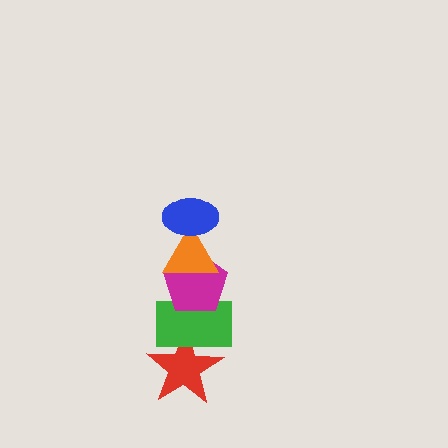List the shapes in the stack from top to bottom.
From top to bottom: the blue ellipse, the orange triangle, the magenta pentagon, the green rectangle, the red star.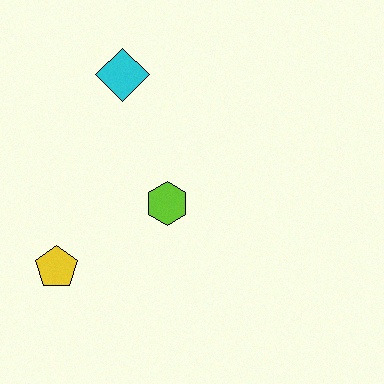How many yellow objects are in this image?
There is 1 yellow object.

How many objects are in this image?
There are 3 objects.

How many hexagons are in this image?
There is 1 hexagon.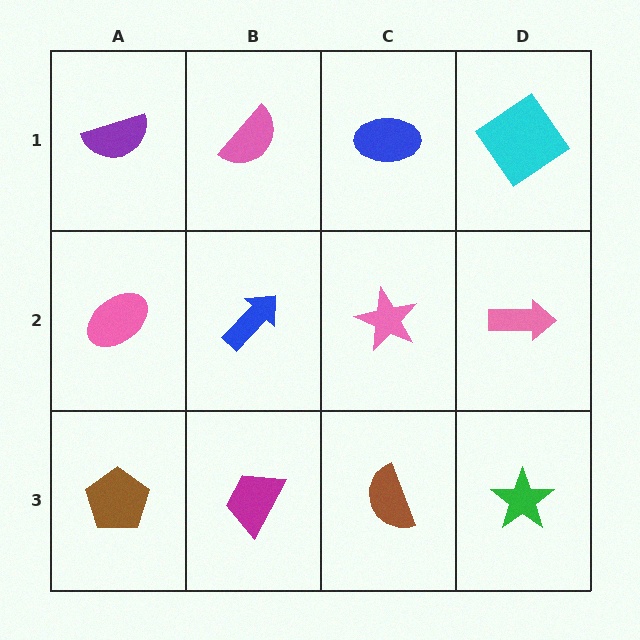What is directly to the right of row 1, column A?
A pink semicircle.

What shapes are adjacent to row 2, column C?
A blue ellipse (row 1, column C), a brown semicircle (row 3, column C), a blue arrow (row 2, column B), a pink arrow (row 2, column D).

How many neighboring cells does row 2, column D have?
3.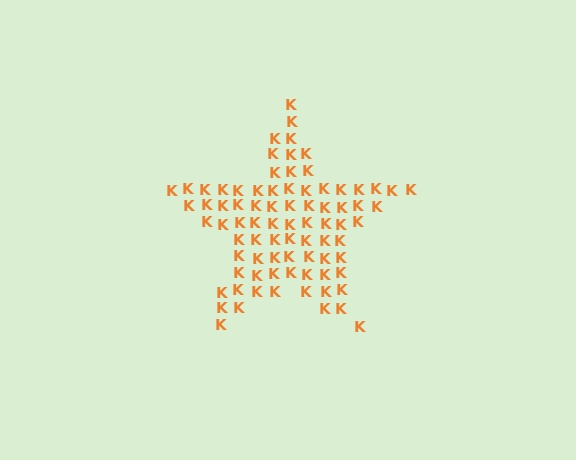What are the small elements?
The small elements are letter K's.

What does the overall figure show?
The overall figure shows a star.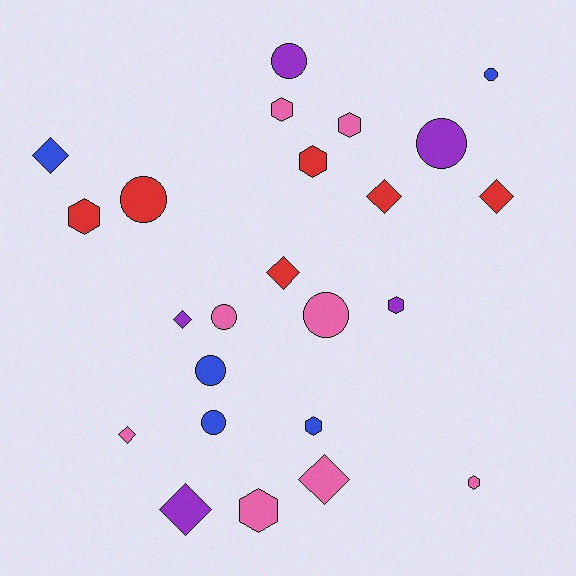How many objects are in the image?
There are 24 objects.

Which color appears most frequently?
Pink, with 8 objects.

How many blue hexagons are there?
There is 1 blue hexagon.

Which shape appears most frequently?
Circle, with 8 objects.